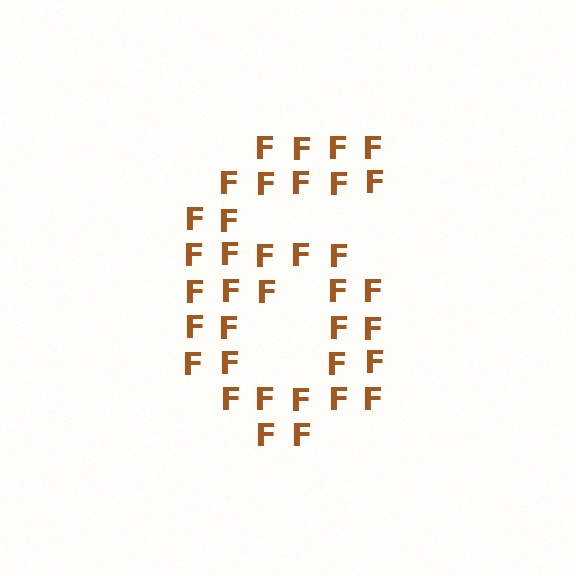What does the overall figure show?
The overall figure shows the digit 6.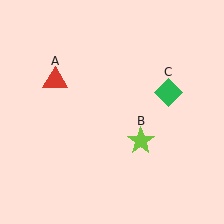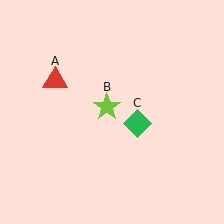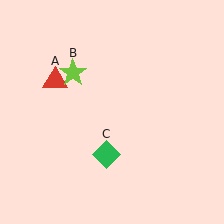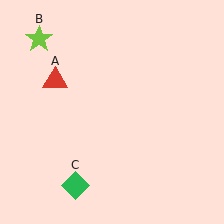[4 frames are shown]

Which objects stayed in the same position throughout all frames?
Red triangle (object A) remained stationary.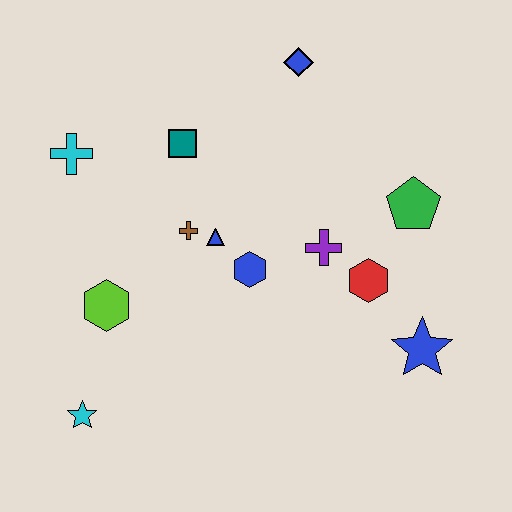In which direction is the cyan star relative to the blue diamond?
The cyan star is below the blue diamond.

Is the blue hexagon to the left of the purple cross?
Yes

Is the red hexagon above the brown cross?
No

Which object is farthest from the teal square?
The blue star is farthest from the teal square.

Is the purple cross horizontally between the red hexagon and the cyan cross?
Yes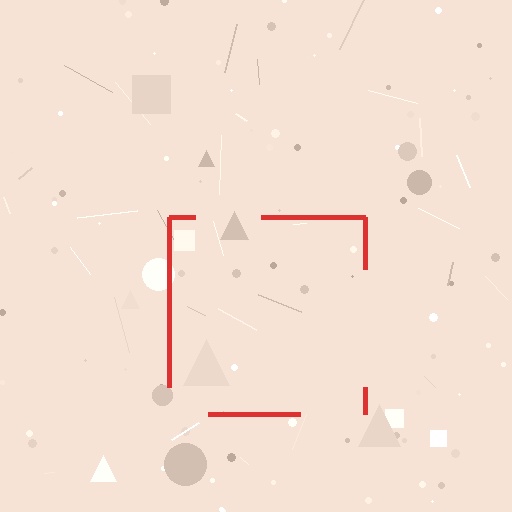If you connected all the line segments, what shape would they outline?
They would outline a square.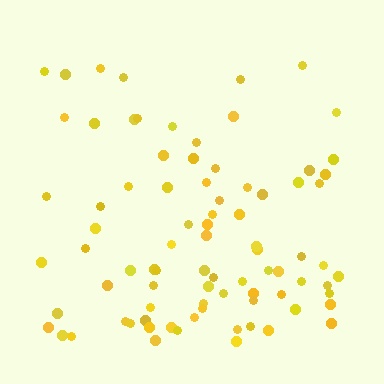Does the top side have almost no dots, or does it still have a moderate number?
Still a moderate number, just noticeably fewer than the bottom.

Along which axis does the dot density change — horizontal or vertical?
Vertical.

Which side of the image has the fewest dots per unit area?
The top.